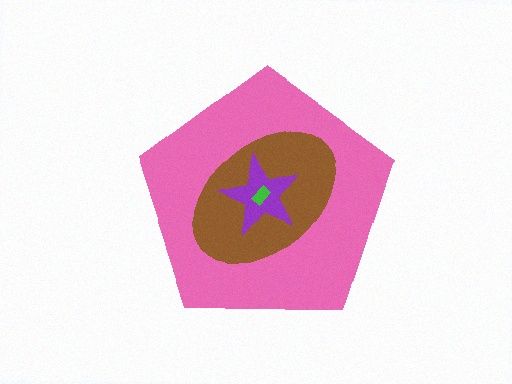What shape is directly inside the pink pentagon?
The brown ellipse.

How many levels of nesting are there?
4.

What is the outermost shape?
The pink pentagon.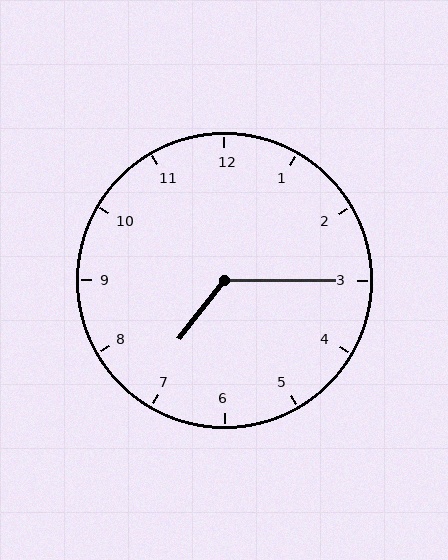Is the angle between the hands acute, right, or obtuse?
It is obtuse.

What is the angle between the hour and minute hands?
Approximately 128 degrees.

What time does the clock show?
7:15.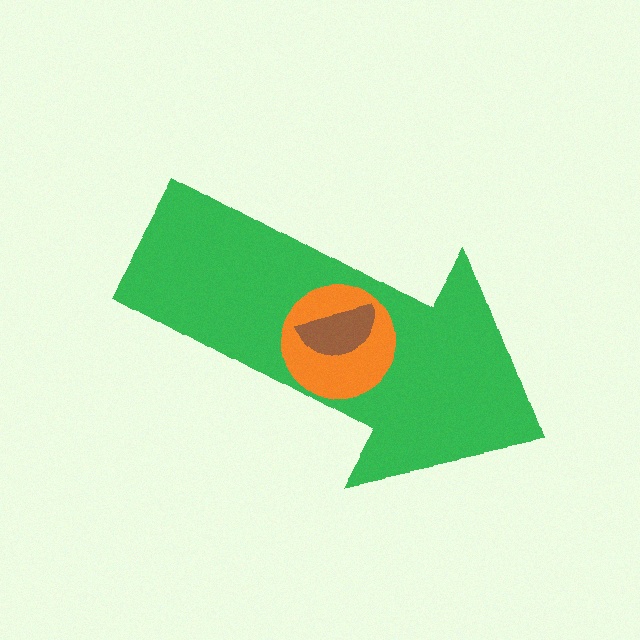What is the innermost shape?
The brown semicircle.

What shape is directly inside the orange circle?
The brown semicircle.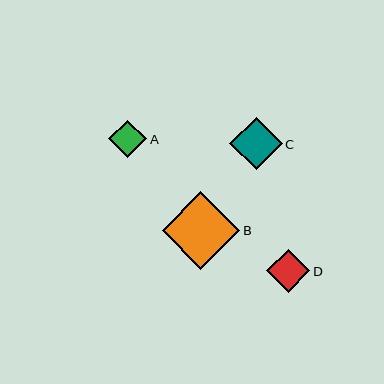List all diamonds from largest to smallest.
From largest to smallest: B, C, D, A.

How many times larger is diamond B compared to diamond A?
Diamond B is approximately 2.1 times the size of diamond A.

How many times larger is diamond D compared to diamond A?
Diamond D is approximately 1.1 times the size of diamond A.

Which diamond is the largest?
Diamond B is the largest with a size of approximately 78 pixels.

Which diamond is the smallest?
Diamond A is the smallest with a size of approximately 38 pixels.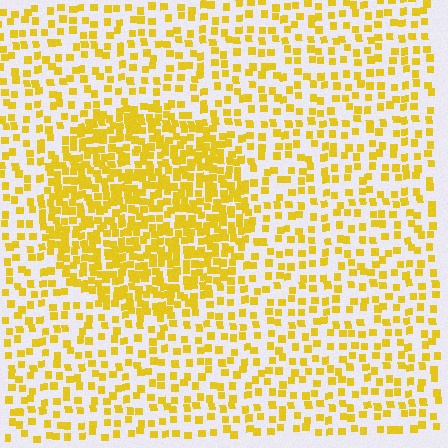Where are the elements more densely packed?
The elements are more densely packed inside the circle boundary.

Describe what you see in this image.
The image contains small yellow elements arranged at two different densities. A circle-shaped region is visible where the elements are more densely packed than the surrounding area.